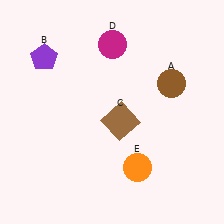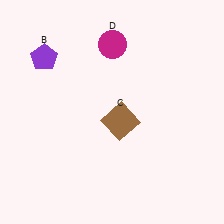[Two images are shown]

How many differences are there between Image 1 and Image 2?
There are 2 differences between the two images.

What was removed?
The orange circle (E), the brown circle (A) were removed in Image 2.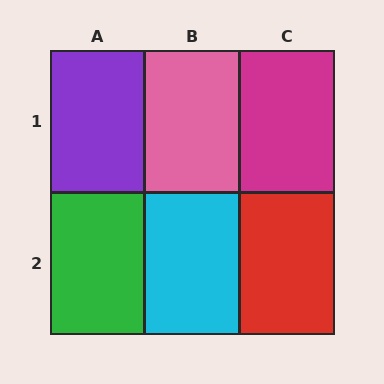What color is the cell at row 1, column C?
Magenta.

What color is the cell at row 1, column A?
Purple.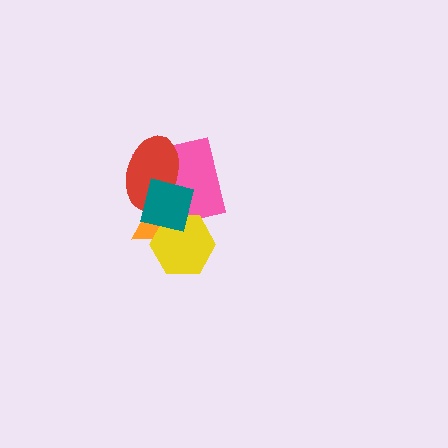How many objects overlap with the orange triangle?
4 objects overlap with the orange triangle.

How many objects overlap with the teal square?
4 objects overlap with the teal square.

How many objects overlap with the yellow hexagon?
3 objects overlap with the yellow hexagon.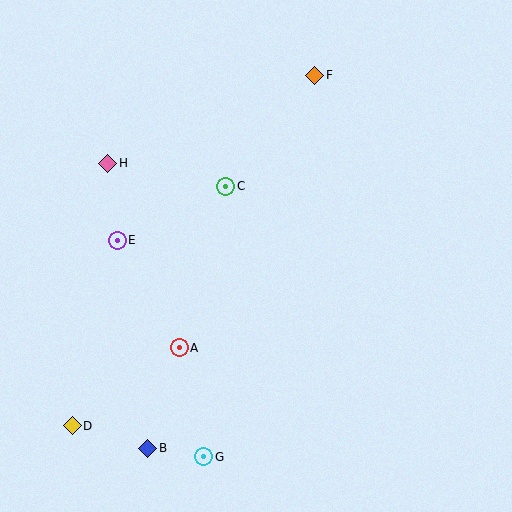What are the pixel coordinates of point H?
Point H is at (108, 163).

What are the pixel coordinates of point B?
Point B is at (148, 448).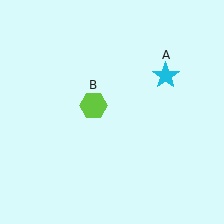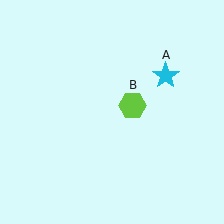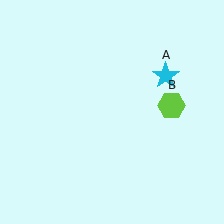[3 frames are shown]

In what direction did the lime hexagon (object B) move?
The lime hexagon (object B) moved right.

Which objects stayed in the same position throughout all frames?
Cyan star (object A) remained stationary.